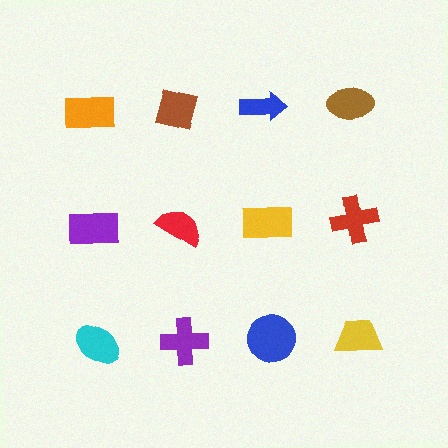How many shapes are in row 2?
4 shapes.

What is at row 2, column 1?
A purple rectangle.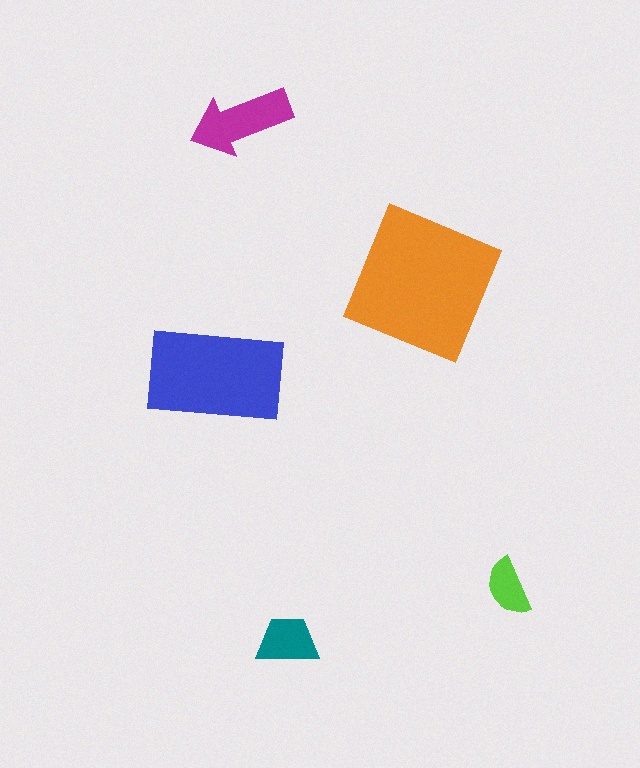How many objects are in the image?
There are 5 objects in the image.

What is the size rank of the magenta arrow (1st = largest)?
3rd.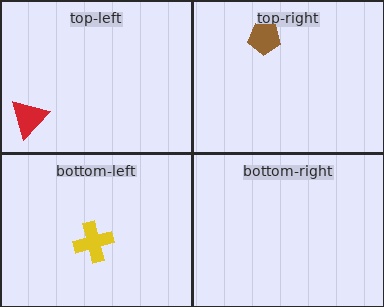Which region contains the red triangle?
The top-left region.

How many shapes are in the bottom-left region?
1.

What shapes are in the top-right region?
The brown pentagon.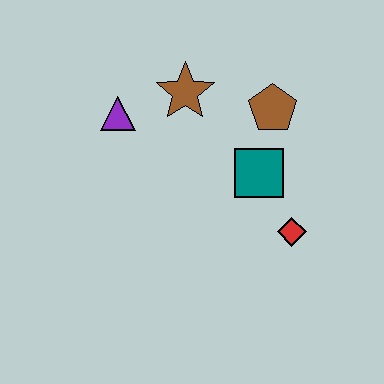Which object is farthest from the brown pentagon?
The purple triangle is farthest from the brown pentagon.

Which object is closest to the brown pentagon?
The teal square is closest to the brown pentagon.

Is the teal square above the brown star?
No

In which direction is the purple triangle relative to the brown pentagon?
The purple triangle is to the left of the brown pentagon.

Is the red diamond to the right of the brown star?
Yes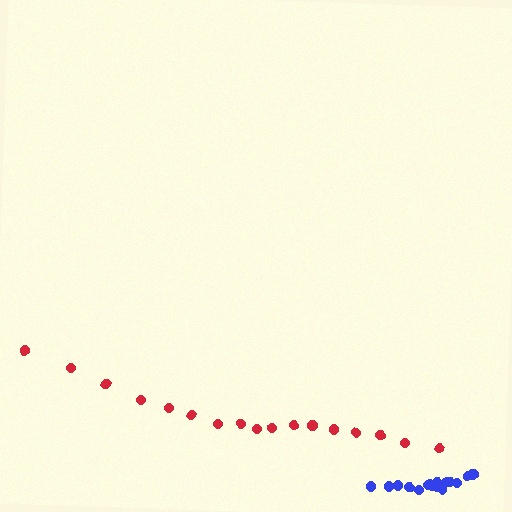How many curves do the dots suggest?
There are 2 distinct paths.